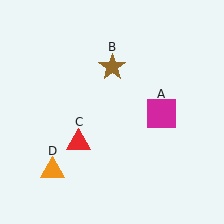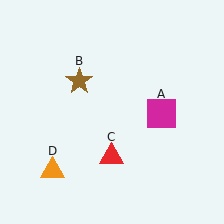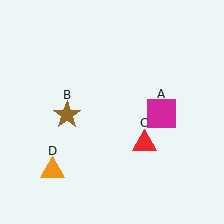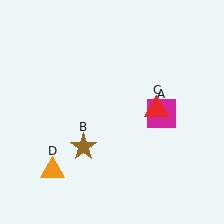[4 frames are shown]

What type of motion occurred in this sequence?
The brown star (object B), red triangle (object C) rotated counterclockwise around the center of the scene.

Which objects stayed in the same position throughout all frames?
Magenta square (object A) and orange triangle (object D) remained stationary.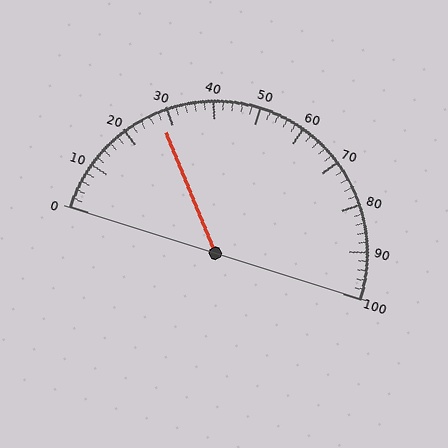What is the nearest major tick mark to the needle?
The nearest major tick mark is 30.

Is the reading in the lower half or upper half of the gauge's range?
The reading is in the lower half of the range (0 to 100).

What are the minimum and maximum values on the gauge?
The gauge ranges from 0 to 100.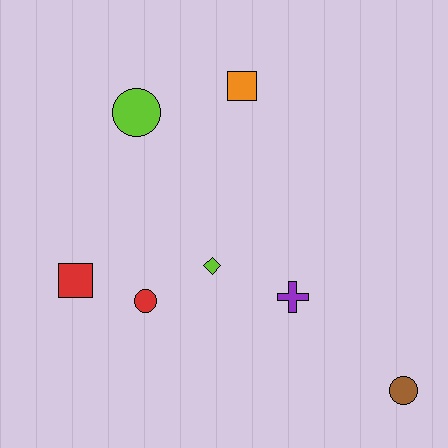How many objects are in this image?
There are 7 objects.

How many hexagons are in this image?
There are no hexagons.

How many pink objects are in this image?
There are no pink objects.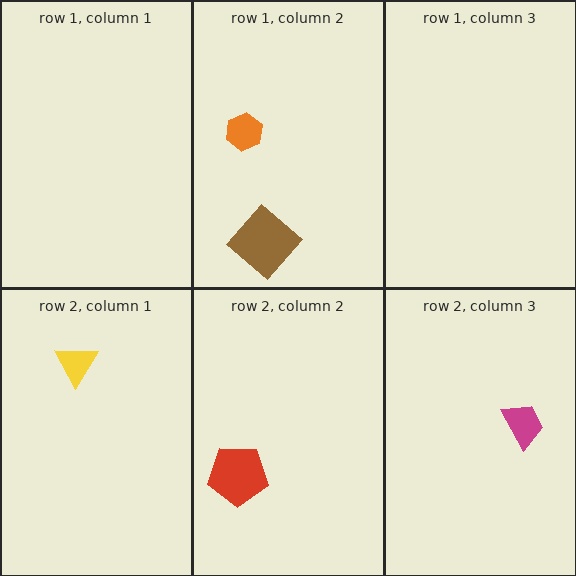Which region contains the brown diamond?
The row 1, column 2 region.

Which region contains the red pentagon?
The row 2, column 2 region.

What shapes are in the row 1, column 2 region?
The orange hexagon, the brown diamond.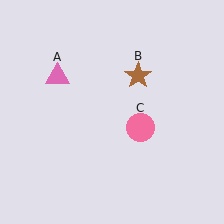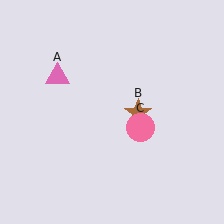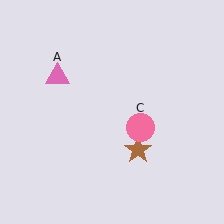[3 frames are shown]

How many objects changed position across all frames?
1 object changed position: brown star (object B).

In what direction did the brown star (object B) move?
The brown star (object B) moved down.